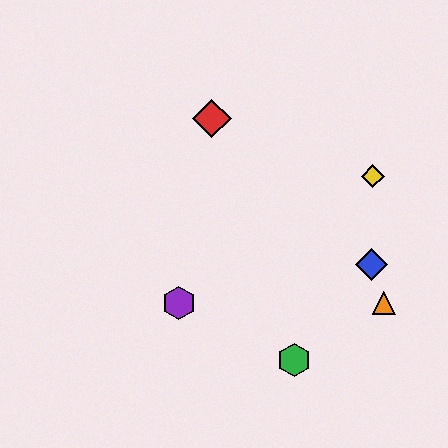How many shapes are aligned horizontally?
2 shapes (the purple hexagon, the orange triangle) are aligned horizontally.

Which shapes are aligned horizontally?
The purple hexagon, the orange triangle are aligned horizontally.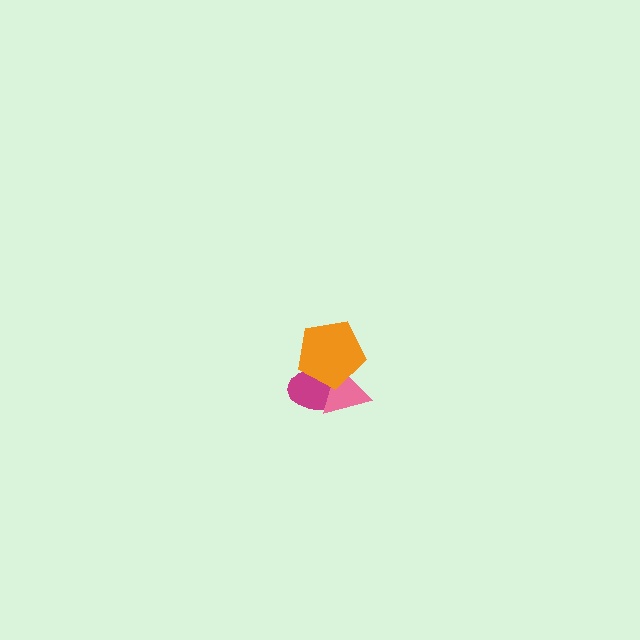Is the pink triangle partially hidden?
Yes, it is partially covered by another shape.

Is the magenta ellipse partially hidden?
Yes, it is partially covered by another shape.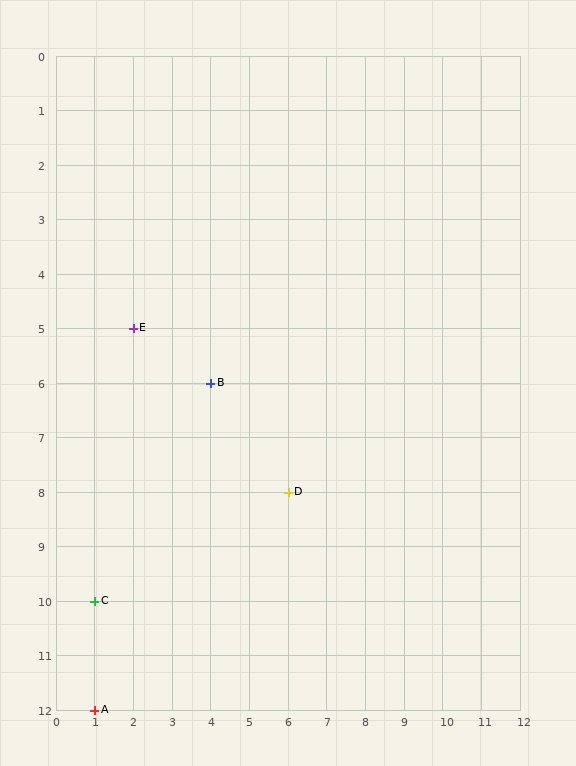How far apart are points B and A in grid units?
Points B and A are 3 columns and 6 rows apart (about 6.7 grid units diagonally).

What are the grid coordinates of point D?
Point D is at grid coordinates (6, 8).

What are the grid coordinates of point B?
Point B is at grid coordinates (4, 6).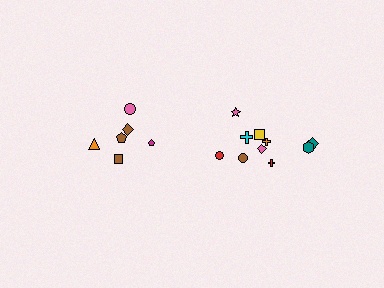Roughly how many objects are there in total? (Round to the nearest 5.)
Roughly 15 objects in total.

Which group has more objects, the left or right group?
The right group.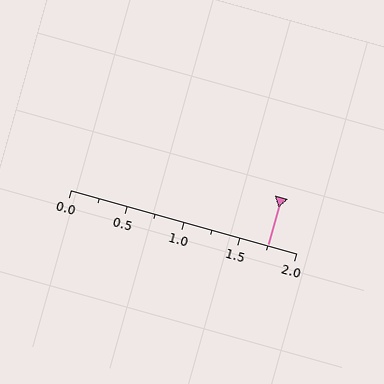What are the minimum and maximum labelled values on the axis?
The axis runs from 0.0 to 2.0.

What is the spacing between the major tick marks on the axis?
The major ticks are spaced 0.5 apart.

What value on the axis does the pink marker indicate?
The marker indicates approximately 1.75.